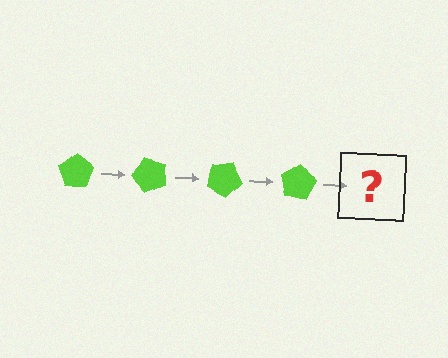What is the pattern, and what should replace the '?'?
The pattern is that the pentagon rotates 50 degrees each step. The '?' should be a lime pentagon rotated 200 degrees.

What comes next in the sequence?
The next element should be a lime pentagon rotated 200 degrees.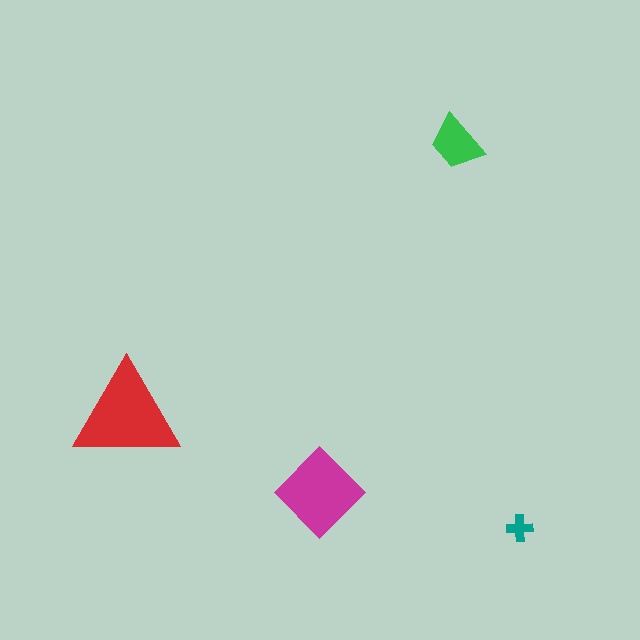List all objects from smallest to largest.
The teal cross, the green trapezoid, the magenta diamond, the red triangle.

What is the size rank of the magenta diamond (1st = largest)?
2nd.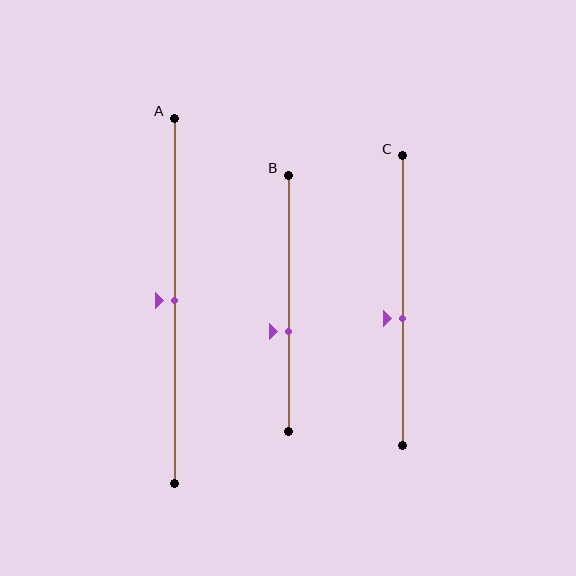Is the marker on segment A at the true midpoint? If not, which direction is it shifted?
Yes, the marker on segment A is at the true midpoint.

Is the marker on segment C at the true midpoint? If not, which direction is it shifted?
No, the marker on segment C is shifted downward by about 6% of the segment length.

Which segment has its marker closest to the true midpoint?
Segment A has its marker closest to the true midpoint.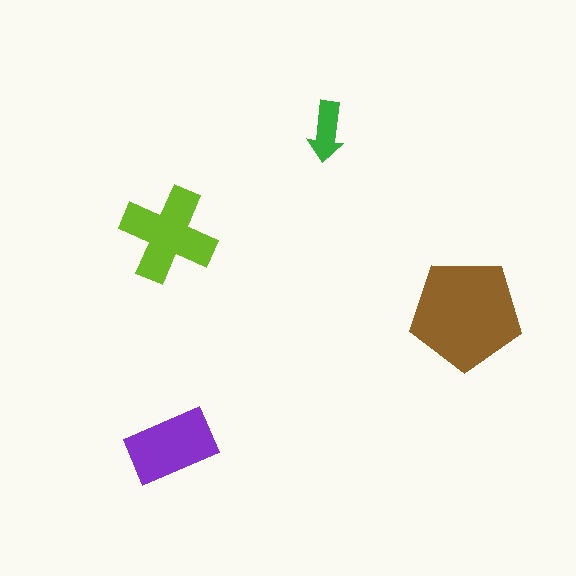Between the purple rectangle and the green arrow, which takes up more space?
The purple rectangle.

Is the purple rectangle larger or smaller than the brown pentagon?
Smaller.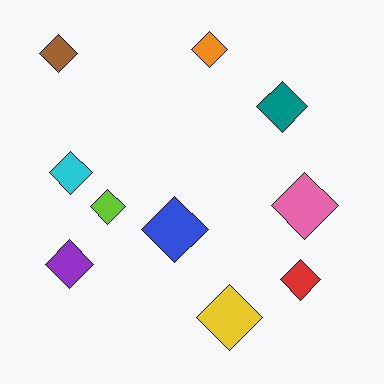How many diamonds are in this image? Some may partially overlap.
There are 10 diamonds.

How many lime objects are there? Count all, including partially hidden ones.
There is 1 lime object.